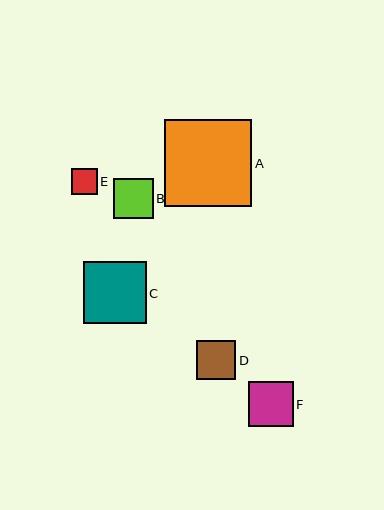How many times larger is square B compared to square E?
Square B is approximately 1.6 times the size of square E.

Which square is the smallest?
Square E is the smallest with a size of approximately 26 pixels.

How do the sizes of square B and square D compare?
Square B and square D are approximately the same size.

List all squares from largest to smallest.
From largest to smallest: A, C, F, B, D, E.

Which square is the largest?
Square A is the largest with a size of approximately 87 pixels.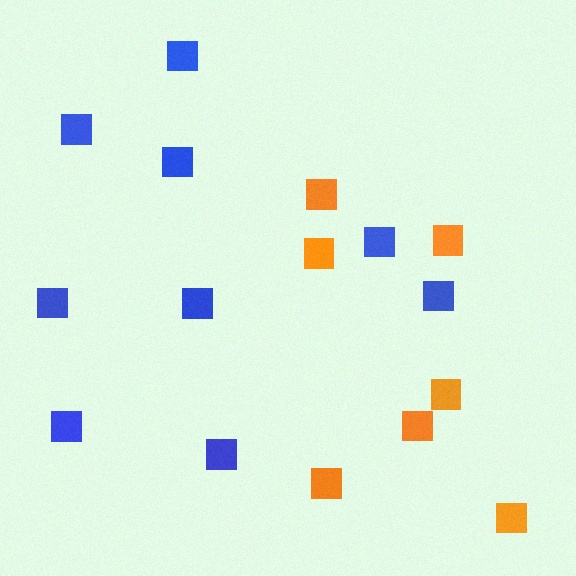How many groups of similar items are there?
There are 2 groups: one group of orange squares (7) and one group of blue squares (9).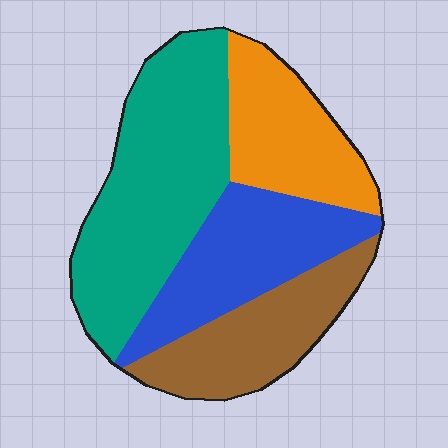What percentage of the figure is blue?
Blue takes up less than a quarter of the figure.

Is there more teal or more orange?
Teal.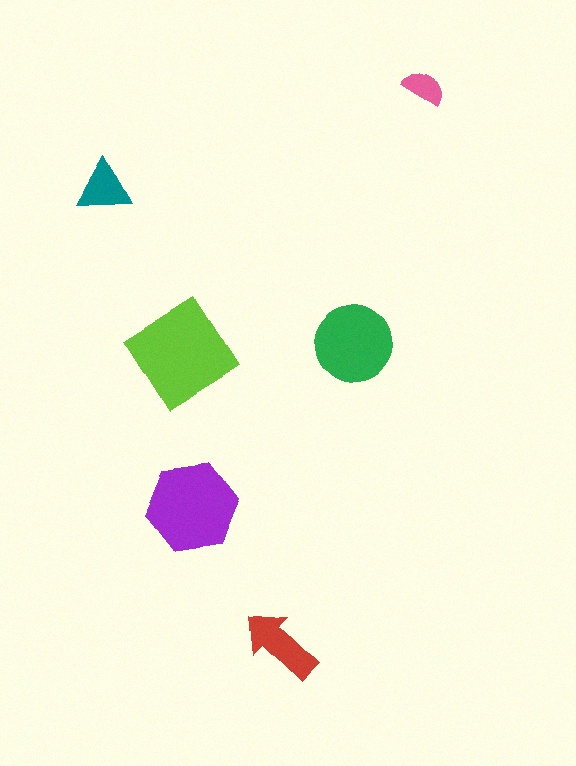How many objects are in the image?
There are 6 objects in the image.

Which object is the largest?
The lime diamond.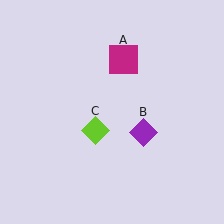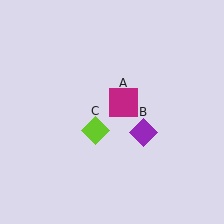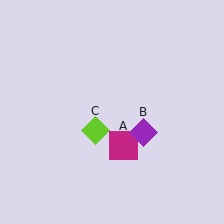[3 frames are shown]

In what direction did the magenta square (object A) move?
The magenta square (object A) moved down.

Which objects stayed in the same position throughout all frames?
Purple diamond (object B) and lime diamond (object C) remained stationary.